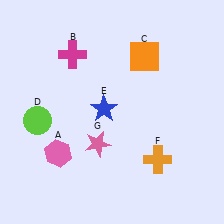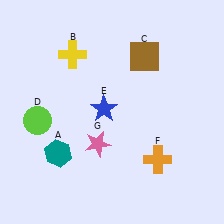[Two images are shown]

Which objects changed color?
A changed from pink to teal. B changed from magenta to yellow. C changed from orange to brown.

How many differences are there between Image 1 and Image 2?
There are 3 differences between the two images.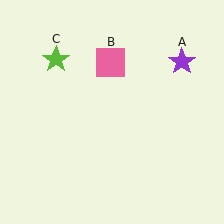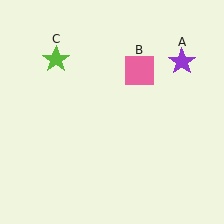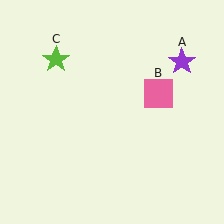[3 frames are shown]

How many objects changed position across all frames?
1 object changed position: pink square (object B).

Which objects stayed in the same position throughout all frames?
Purple star (object A) and lime star (object C) remained stationary.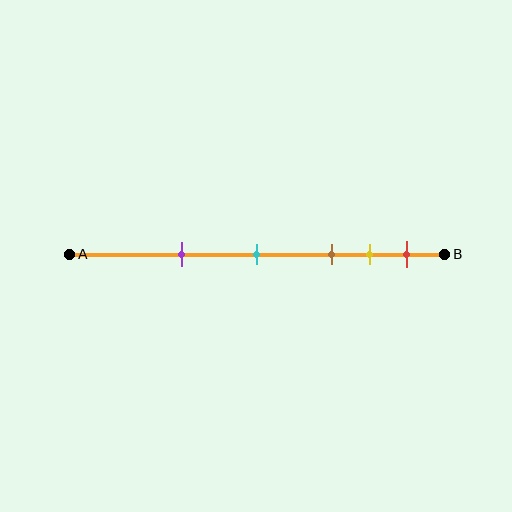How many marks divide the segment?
There are 5 marks dividing the segment.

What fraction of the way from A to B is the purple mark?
The purple mark is approximately 30% (0.3) of the way from A to B.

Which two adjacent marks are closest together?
The yellow and red marks are the closest adjacent pair.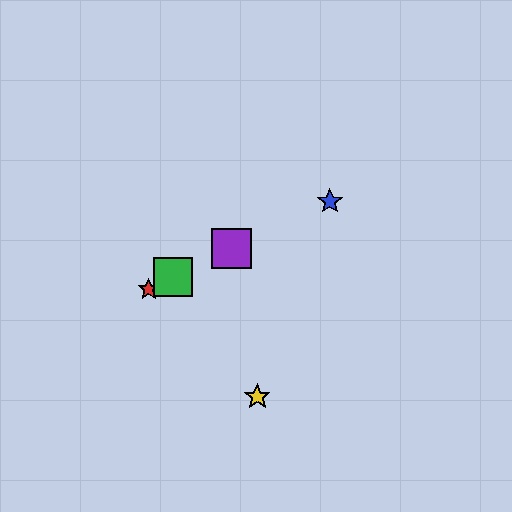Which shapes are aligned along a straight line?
The red star, the blue star, the green square, the purple square are aligned along a straight line.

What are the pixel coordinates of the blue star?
The blue star is at (330, 201).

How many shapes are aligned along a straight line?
4 shapes (the red star, the blue star, the green square, the purple square) are aligned along a straight line.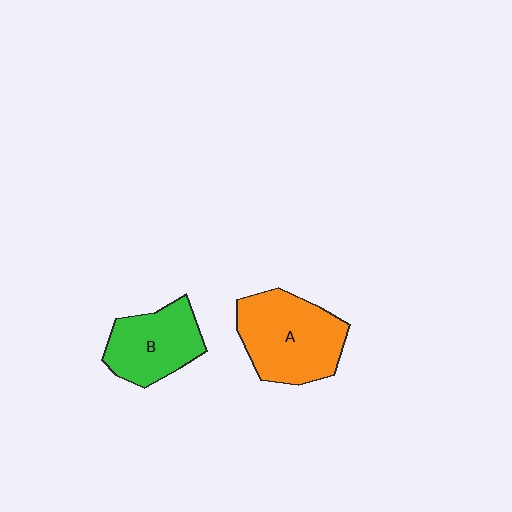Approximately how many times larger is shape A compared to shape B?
Approximately 1.3 times.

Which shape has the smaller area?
Shape B (green).